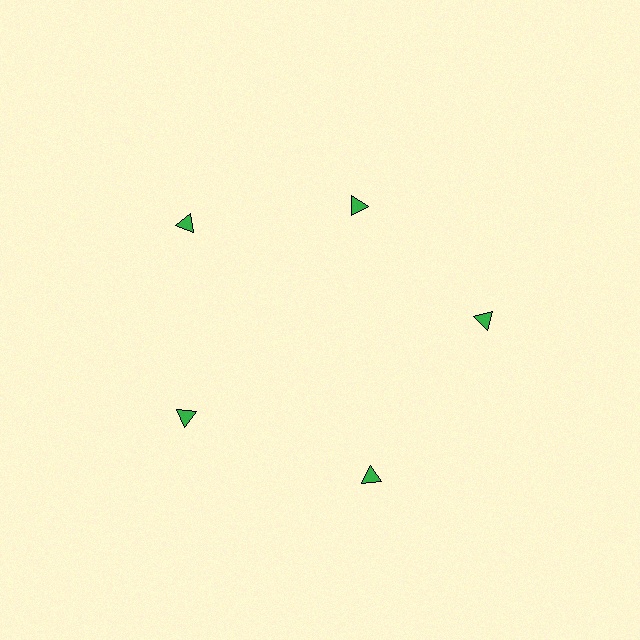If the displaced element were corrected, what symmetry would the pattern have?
It would have 5-fold rotational symmetry — the pattern would map onto itself every 72 degrees.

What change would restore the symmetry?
The symmetry would be restored by moving it outward, back onto the ring so that all 5 triangles sit at equal angles and equal distance from the center.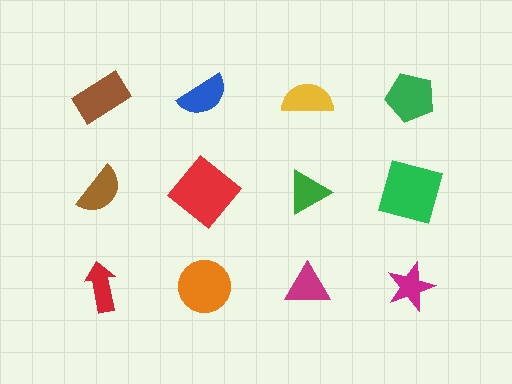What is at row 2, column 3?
A green triangle.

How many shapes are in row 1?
4 shapes.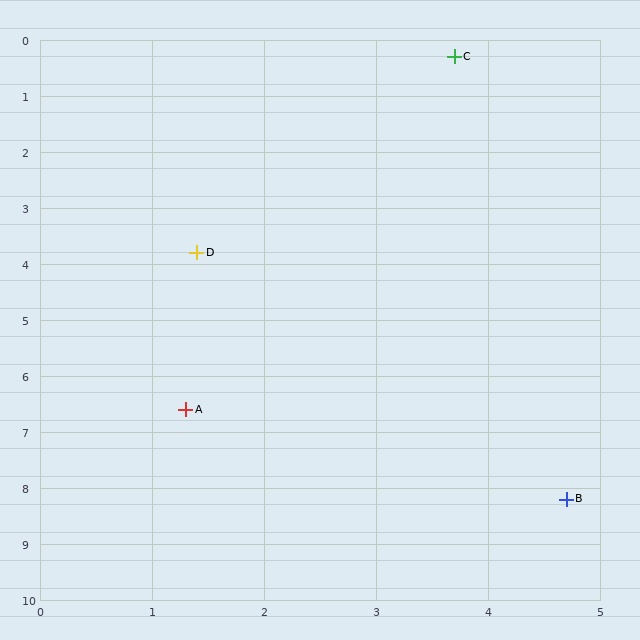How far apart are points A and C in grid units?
Points A and C are about 6.7 grid units apart.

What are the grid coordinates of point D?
Point D is at approximately (1.4, 3.8).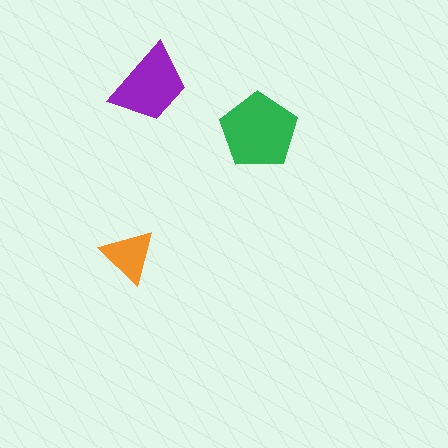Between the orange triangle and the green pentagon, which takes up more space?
The green pentagon.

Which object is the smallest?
The orange triangle.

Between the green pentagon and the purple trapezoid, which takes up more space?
The green pentagon.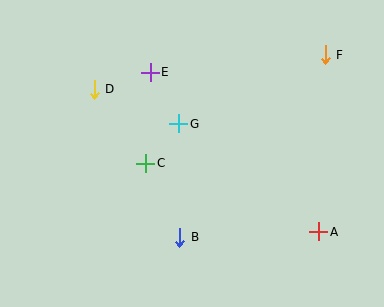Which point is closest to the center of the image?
Point G at (179, 124) is closest to the center.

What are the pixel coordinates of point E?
Point E is at (150, 72).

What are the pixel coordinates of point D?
Point D is at (94, 89).